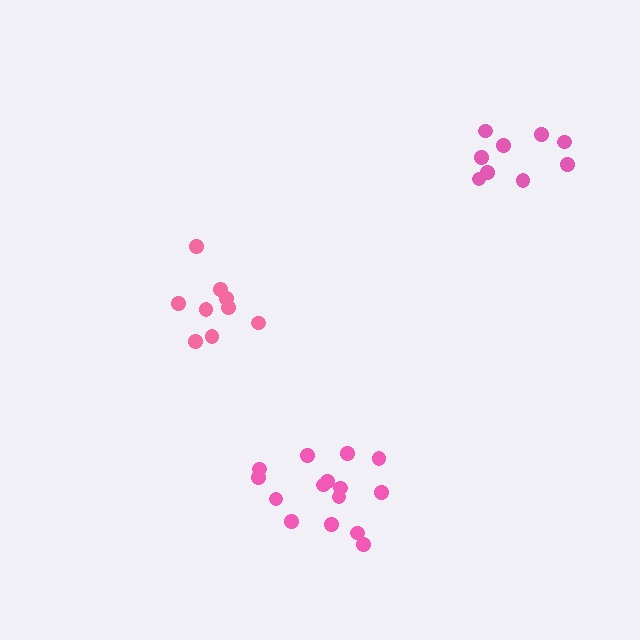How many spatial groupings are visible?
There are 3 spatial groupings.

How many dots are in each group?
Group 1: 9 dots, Group 2: 9 dots, Group 3: 15 dots (33 total).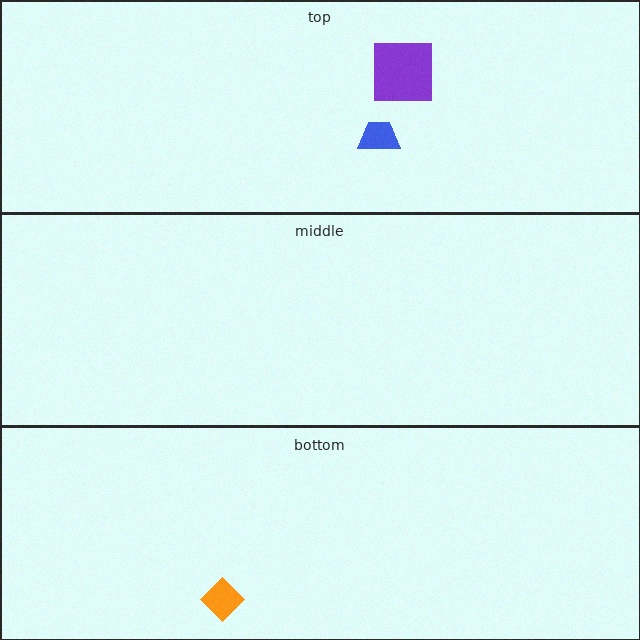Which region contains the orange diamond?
The bottom region.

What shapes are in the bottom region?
The orange diamond.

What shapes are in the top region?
The blue trapezoid, the purple square.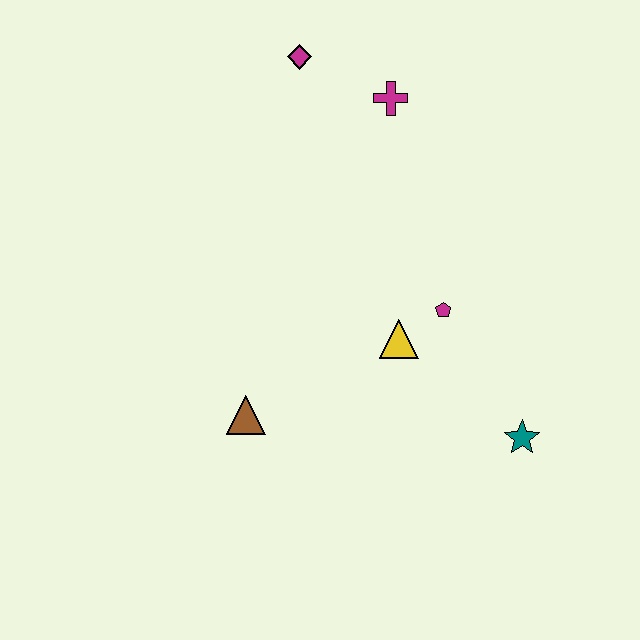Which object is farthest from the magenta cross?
The teal star is farthest from the magenta cross.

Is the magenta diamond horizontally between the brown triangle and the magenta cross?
Yes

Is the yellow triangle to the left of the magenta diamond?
No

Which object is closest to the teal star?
The magenta pentagon is closest to the teal star.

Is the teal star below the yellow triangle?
Yes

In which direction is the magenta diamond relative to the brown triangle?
The magenta diamond is above the brown triangle.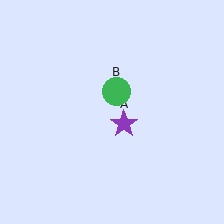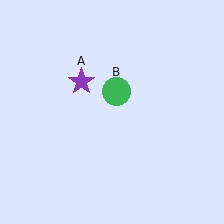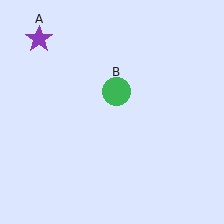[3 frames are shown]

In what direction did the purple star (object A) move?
The purple star (object A) moved up and to the left.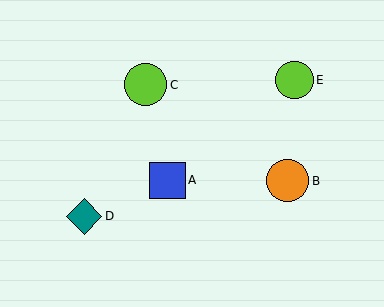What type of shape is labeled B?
Shape B is an orange circle.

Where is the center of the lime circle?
The center of the lime circle is at (146, 85).